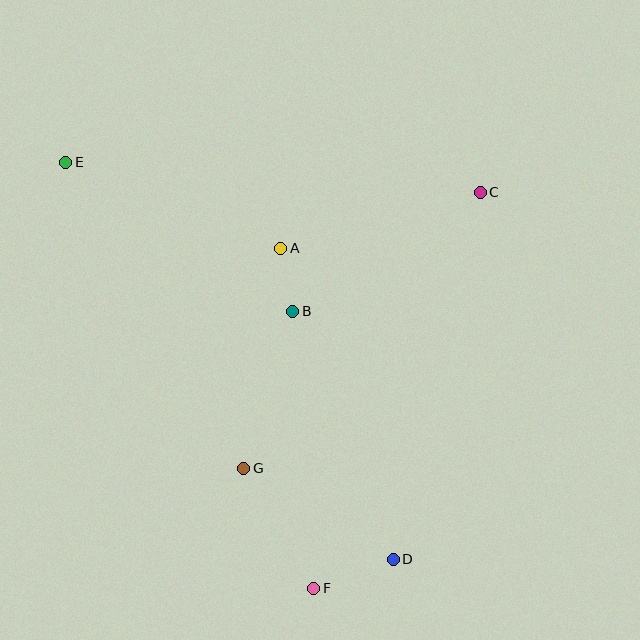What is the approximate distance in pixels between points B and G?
The distance between B and G is approximately 164 pixels.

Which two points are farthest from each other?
Points D and E are farthest from each other.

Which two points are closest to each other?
Points A and B are closest to each other.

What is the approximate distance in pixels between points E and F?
The distance between E and F is approximately 493 pixels.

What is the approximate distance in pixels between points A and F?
The distance between A and F is approximately 341 pixels.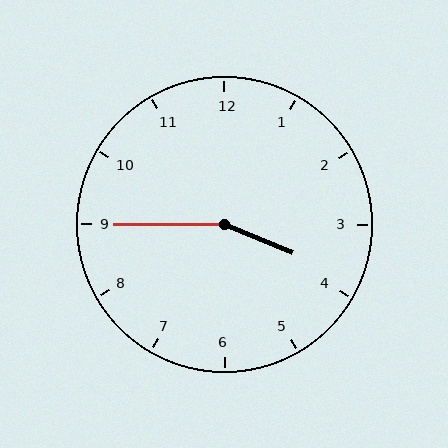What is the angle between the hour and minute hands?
Approximately 158 degrees.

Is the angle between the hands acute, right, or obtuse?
It is obtuse.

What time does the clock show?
3:45.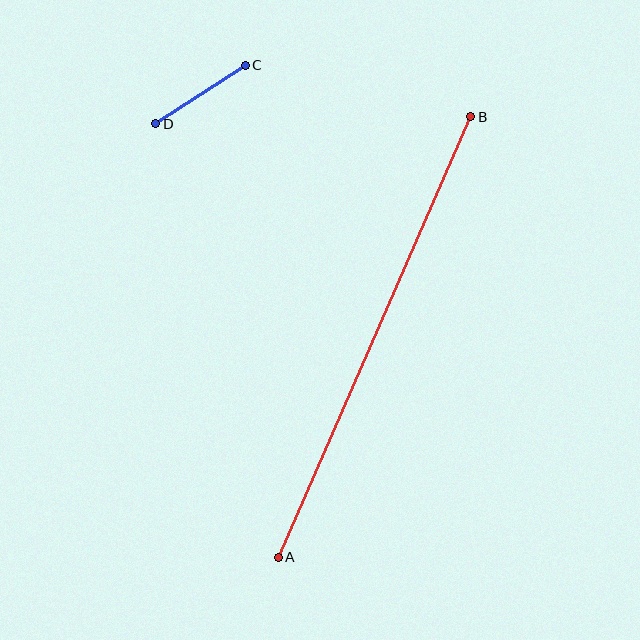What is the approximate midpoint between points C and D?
The midpoint is at approximately (201, 94) pixels.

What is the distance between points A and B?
The distance is approximately 481 pixels.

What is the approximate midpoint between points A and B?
The midpoint is at approximately (375, 337) pixels.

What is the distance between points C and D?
The distance is approximately 107 pixels.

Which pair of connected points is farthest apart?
Points A and B are farthest apart.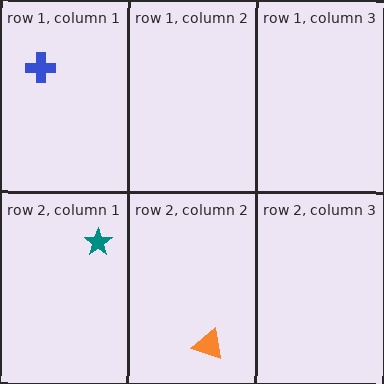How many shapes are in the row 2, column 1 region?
1.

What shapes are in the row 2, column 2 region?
The orange triangle.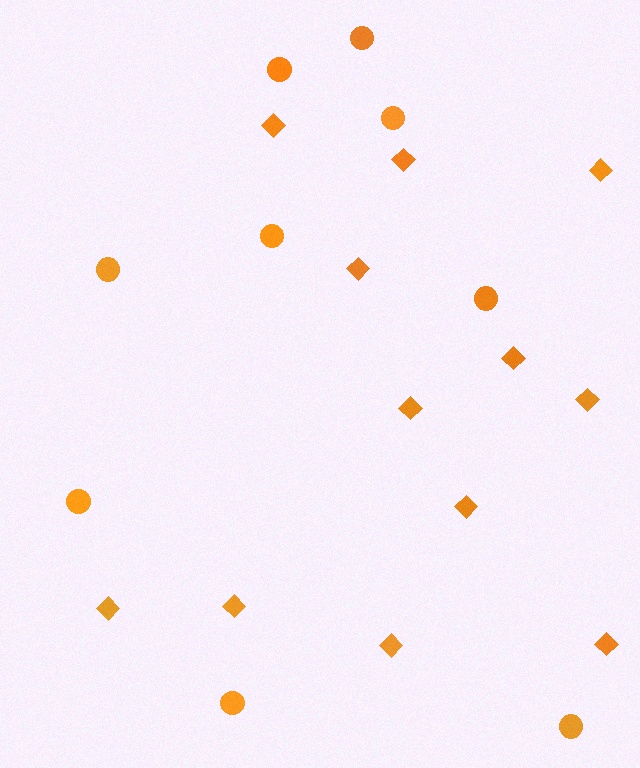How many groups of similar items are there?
There are 2 groups: one group of circles (9) and one group of diamonds (12).